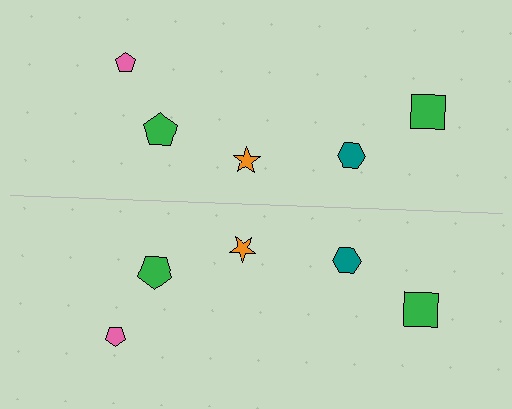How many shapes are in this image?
There are 10 shapes in this image.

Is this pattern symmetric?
Yes, this pattern has bilateral (reflection) symmetry.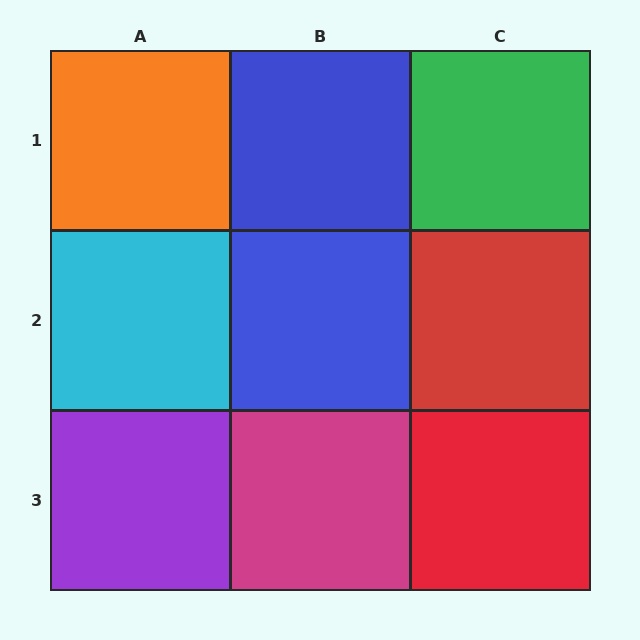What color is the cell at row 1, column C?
Green.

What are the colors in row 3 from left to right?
Purple, magenta, red.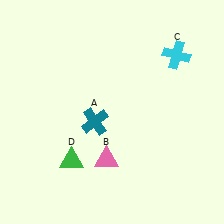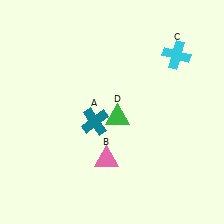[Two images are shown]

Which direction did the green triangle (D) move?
The green triangle (D) moved right.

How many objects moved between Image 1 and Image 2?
1 object moved between the two images.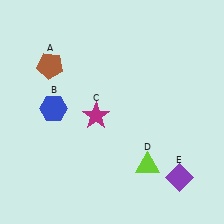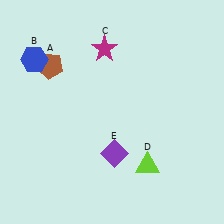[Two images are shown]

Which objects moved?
The objects that moved are: the blue hexagon (B), the magenta star (C), the purple diamond (E).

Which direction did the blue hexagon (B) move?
The blue hexagon (B) moved up.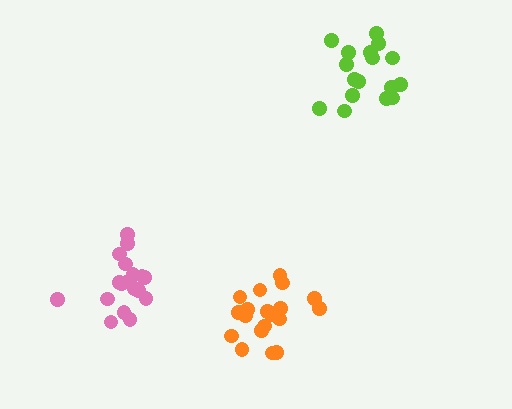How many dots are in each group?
Group 1: 18 dots, Group 2: 19 dots, Group 3: 17 dots (54 total).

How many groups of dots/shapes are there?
There are 3 groups.